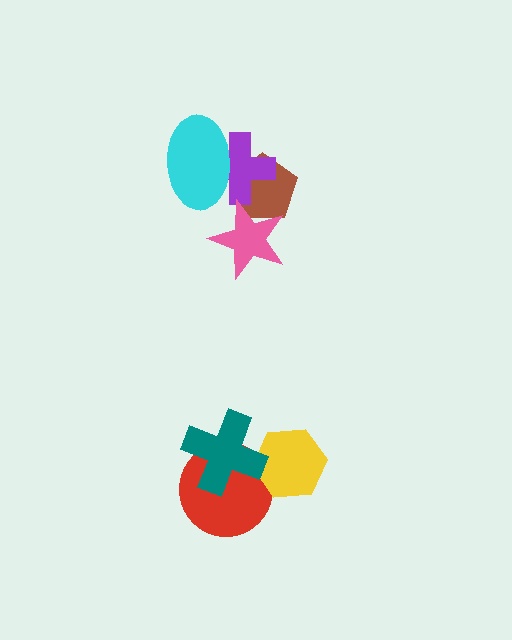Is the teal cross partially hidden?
No, no other shape covers it.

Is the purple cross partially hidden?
Yes, it is partially covered by another shape.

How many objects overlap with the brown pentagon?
3 objects overlap with the brown pentagon.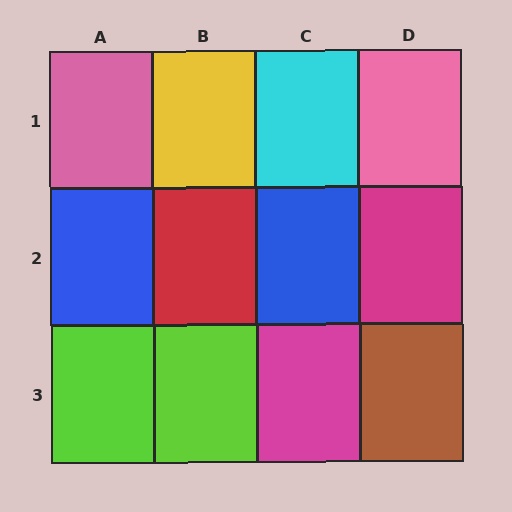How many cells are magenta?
2 cells are magenta.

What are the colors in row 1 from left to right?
Pink, yellow, cyan, pink.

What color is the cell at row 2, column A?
Blue.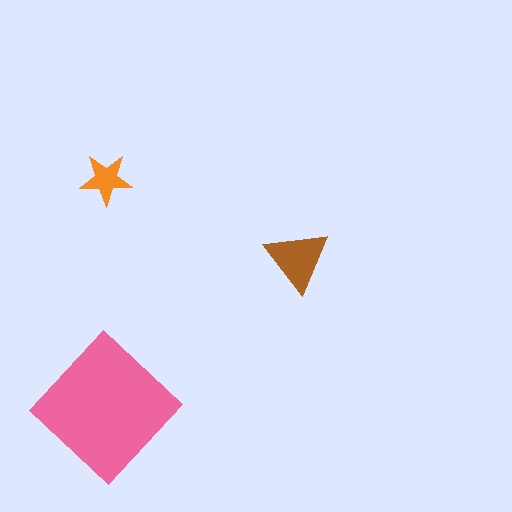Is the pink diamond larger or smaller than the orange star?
Larger.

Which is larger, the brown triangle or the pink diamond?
The pink diamond.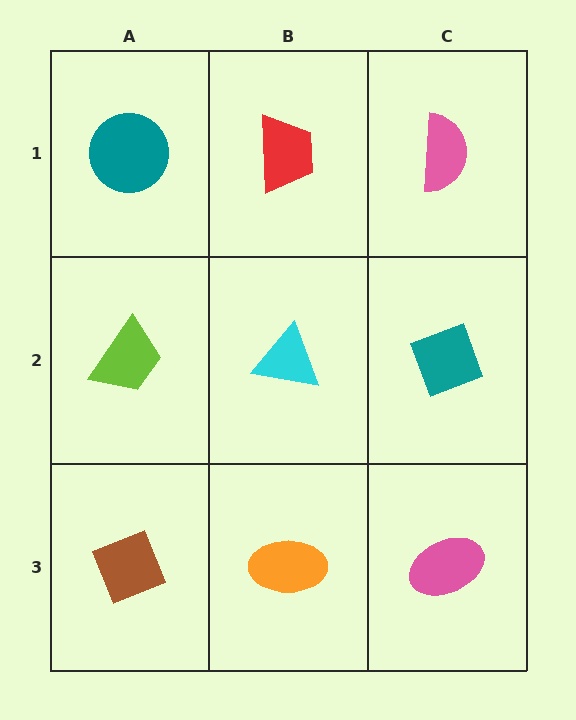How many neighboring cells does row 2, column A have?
3.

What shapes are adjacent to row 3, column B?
A cyan triangle (row 2, column B), a brown diamond (row 3, column A), a pink ellipse (row 3, column C).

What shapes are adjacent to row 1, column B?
A cyan triangle (row 2, column B), a teal circle (row 1, column A), a pink semicircle (row 1, column C).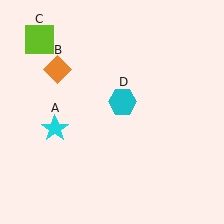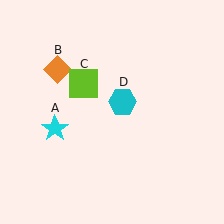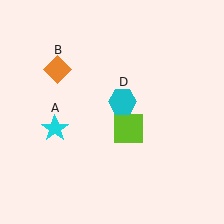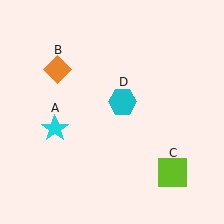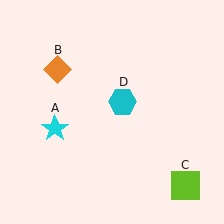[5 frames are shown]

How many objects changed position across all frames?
1 object changed position: lime square (object C).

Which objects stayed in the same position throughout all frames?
Cyan star (object A) and orange diamond (object B) and cyan hexagon (object D) remained stationary.